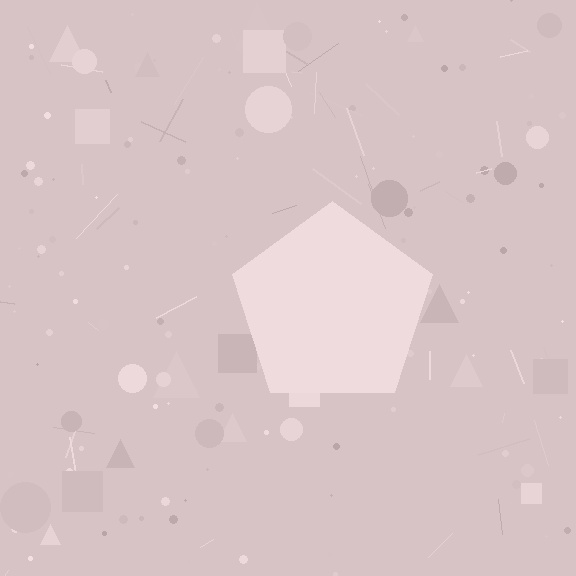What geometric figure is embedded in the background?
A pentagon is embedded in the background.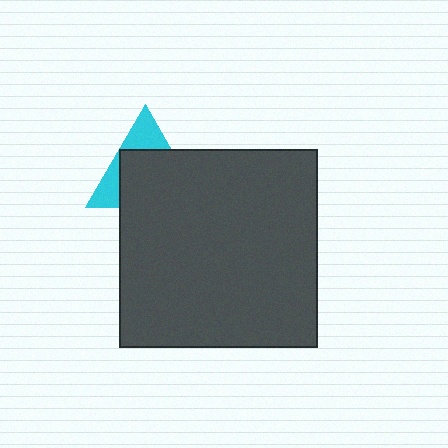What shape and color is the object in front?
The object in front is a dark gray square.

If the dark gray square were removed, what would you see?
You would see the complete cyan triangle.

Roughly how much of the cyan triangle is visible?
A small part of it is visible (roughly 36%).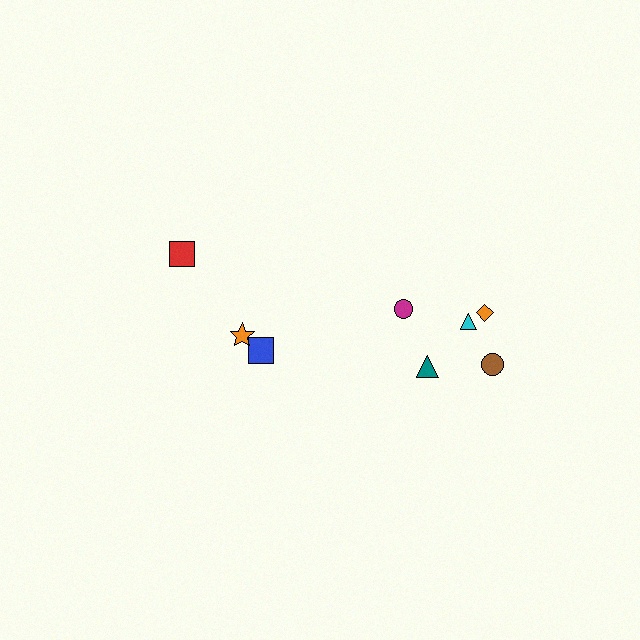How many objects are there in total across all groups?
There are 8 objects.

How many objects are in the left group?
There are 3 objects.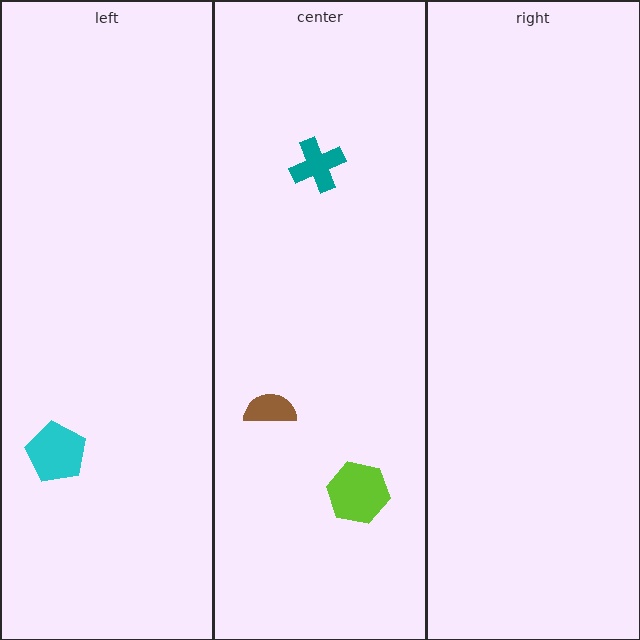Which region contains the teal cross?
The center region.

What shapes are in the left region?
The cyan pentagon.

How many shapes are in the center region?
3.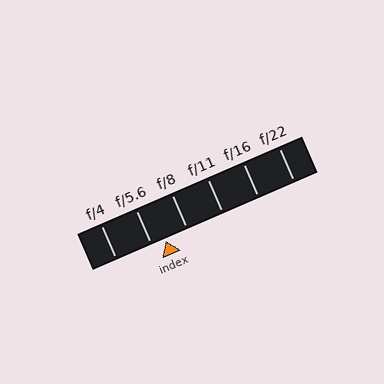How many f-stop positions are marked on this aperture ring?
There are 6 f-stop positions marked.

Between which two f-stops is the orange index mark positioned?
The index mark is between f/5.6 and f/8.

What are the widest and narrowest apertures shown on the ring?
The widest aperture shown is f/4 and the narrowest is f/22.